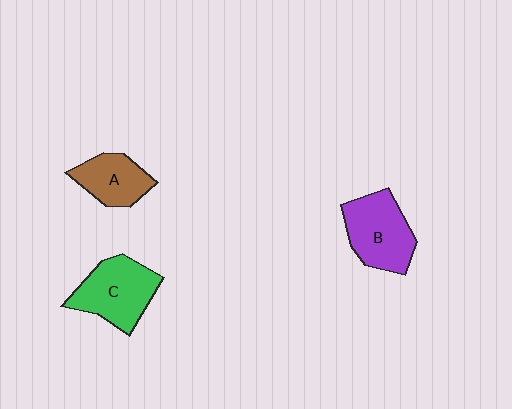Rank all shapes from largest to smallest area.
From largest to smallest: C (green), B (purple), A (brown).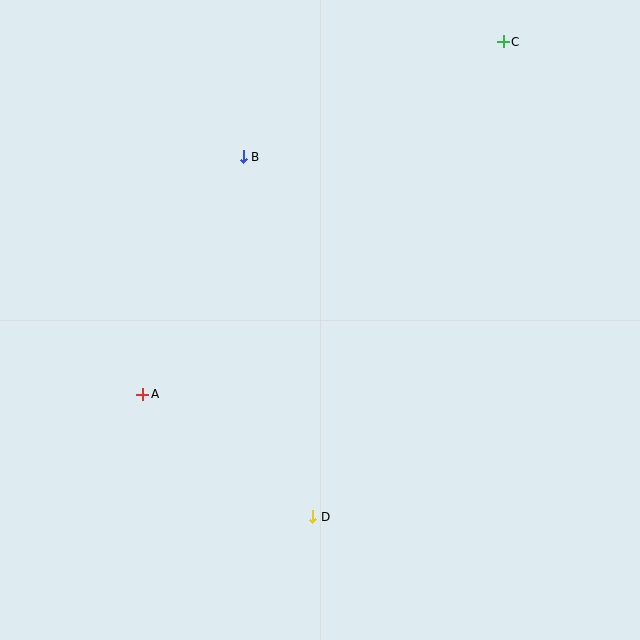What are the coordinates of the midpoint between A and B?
The midpoint between A and B is at (193, 276).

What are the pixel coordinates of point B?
Point B is at (243, 157).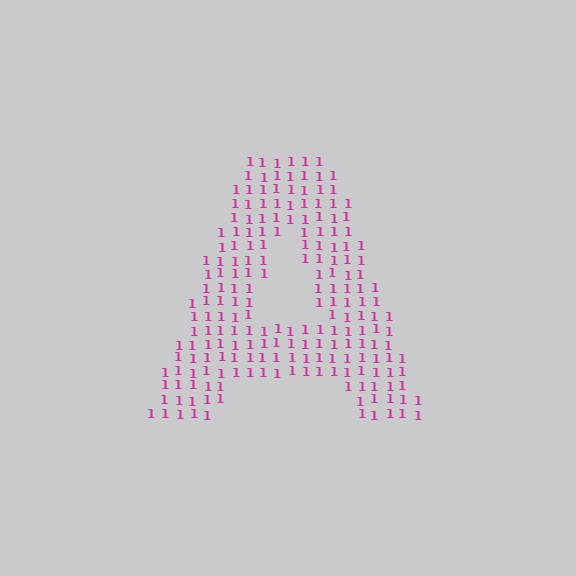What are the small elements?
The small elements are digit 1's.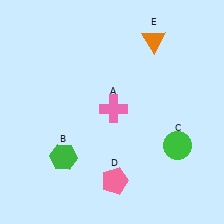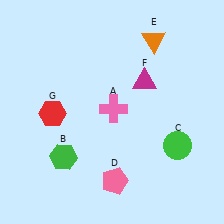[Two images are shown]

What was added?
A magenta triangle (F), a red hexagon (G) were added in Image 2.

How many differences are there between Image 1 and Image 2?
There are 2 differences between the two images.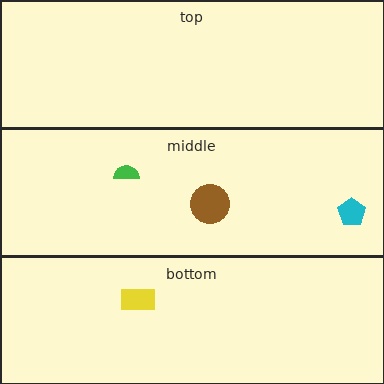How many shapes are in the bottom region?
1.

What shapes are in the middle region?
The brown circle, the green semicircle, the cyan pentagon.